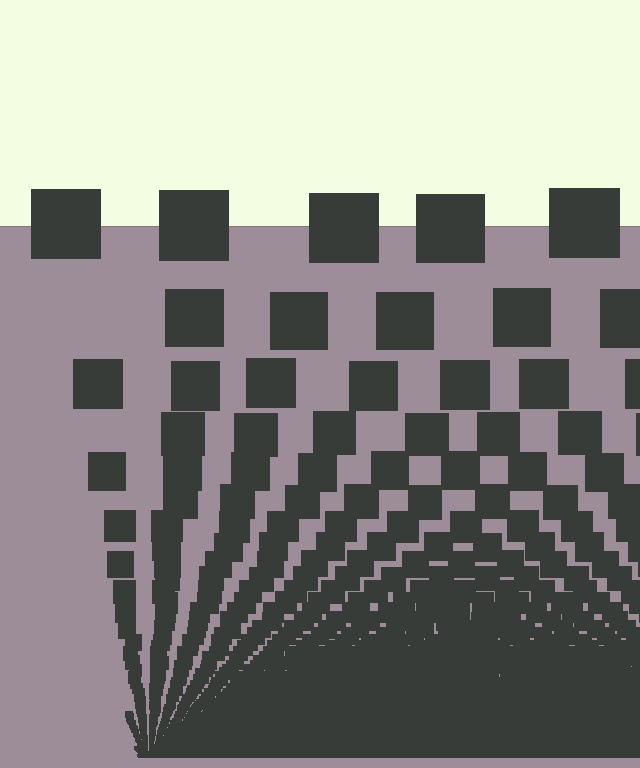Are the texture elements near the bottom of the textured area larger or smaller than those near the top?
Smaller. The gradient is inverted — elements near the bottom are smaller and denser.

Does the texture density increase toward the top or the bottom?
Density increases toward the bottom.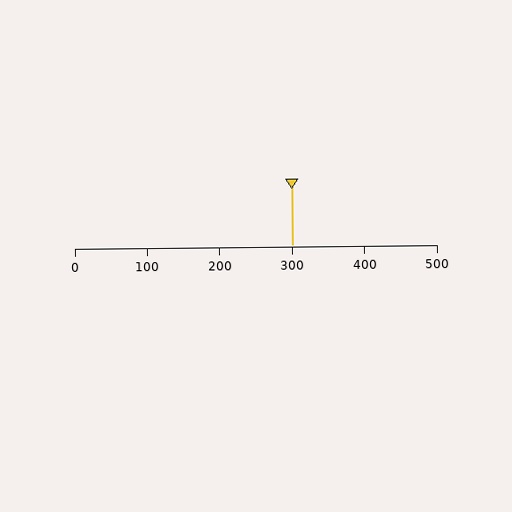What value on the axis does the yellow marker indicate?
The marker indicates approximately 300.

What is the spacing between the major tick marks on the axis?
The major ticks are spaced 100 apart.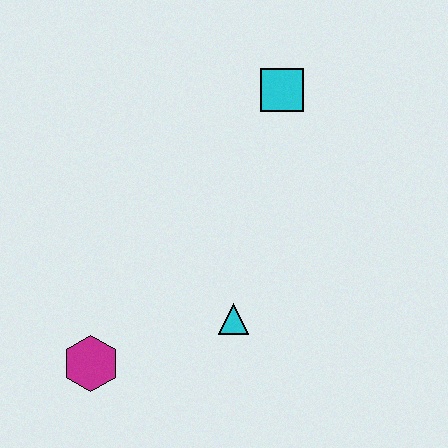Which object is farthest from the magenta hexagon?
The cyan square is farthest from the magenta hexagon.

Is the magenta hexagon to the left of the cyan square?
Yes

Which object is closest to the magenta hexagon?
The cyan triangle is closest to the magenta hexagon.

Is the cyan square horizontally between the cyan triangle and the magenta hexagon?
No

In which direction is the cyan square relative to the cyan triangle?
The cyan square is above the cyan triangle.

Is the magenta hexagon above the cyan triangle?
No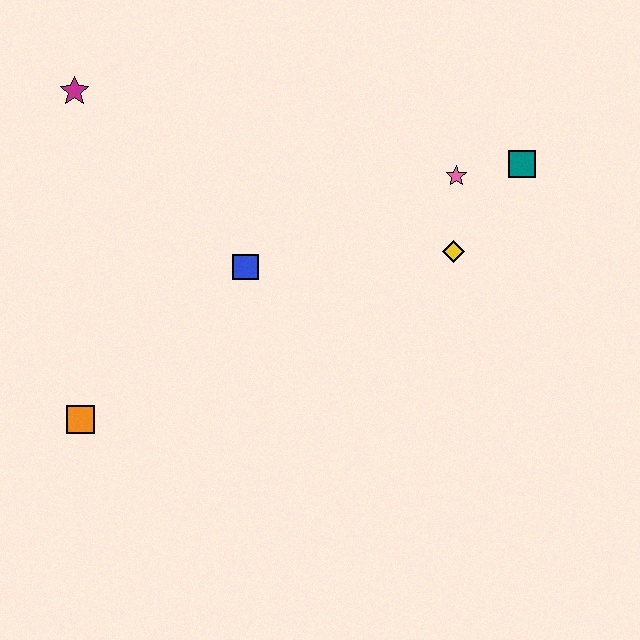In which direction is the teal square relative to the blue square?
The teal square is to the right of the blue square.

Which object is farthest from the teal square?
The orange square is farthest from the teal square.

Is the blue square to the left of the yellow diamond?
Yes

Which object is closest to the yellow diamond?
The pink star is closest to the yellow diamond.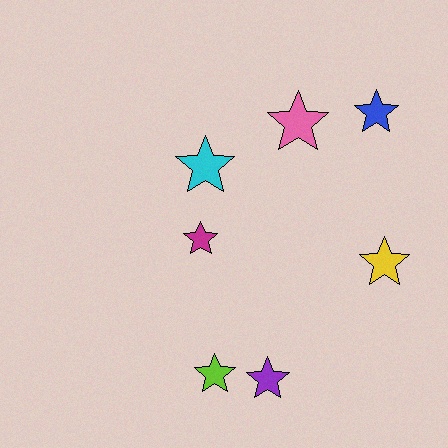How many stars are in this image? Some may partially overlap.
There are 7 stars.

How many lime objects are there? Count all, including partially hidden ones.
There is 1 lime object.